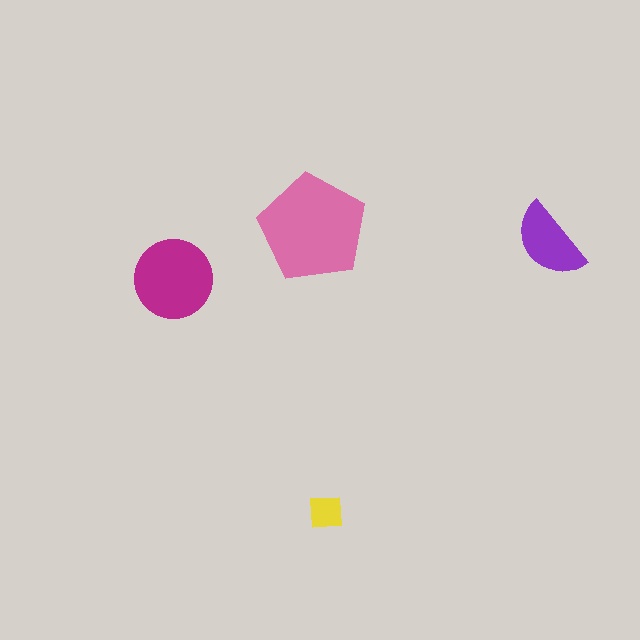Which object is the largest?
The pink pentagon.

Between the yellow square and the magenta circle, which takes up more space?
The magenta circle.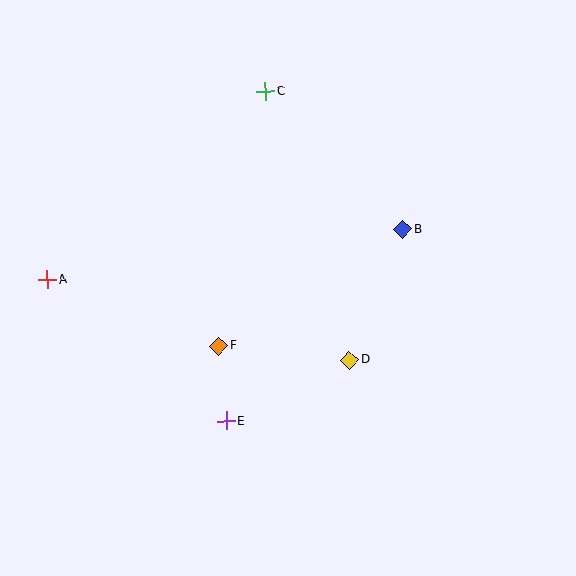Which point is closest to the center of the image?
Point F at (219, 346) is closest to the center.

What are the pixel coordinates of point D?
Point D is at (350, 360).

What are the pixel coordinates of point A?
Point A is at (47, 280).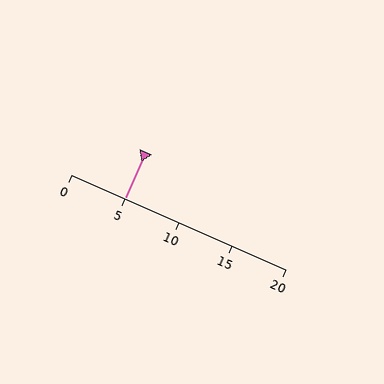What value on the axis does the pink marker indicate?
The marker indicates approximately 5.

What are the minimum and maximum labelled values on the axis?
The axis runs from 0 to 20.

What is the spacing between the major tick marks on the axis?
The major ticks are spaced 5 apart.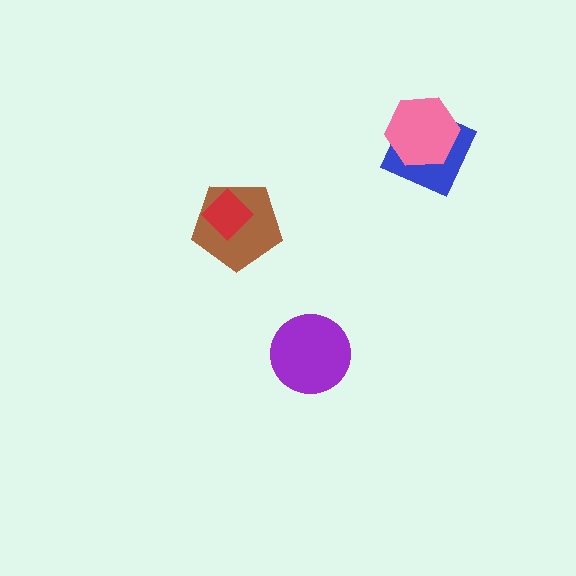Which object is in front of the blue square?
The pink hexagon is in front of the blue square.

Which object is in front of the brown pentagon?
The red diamond is in front of the brown pentagon.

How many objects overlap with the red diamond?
1 object overlaps with the red diamond.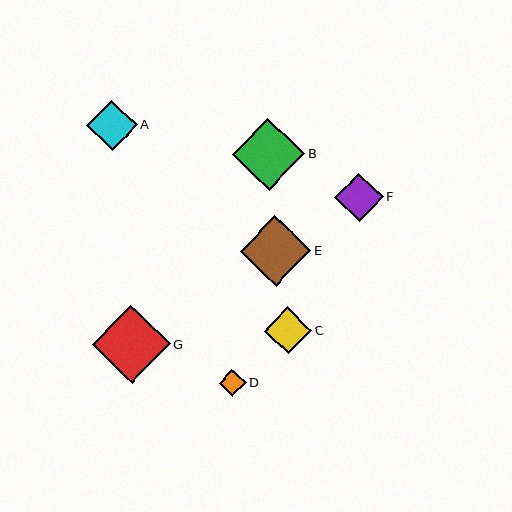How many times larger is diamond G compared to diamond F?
Diamond G is approximately 1.6 times the size of diamond F.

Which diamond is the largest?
Diamond G is the largest with a size of approximately 78 pixels.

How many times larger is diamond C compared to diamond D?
Diamond C is approximately 1.7 times the size of diamond D.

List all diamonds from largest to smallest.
From largest to smallest: G, B, E, A, F, C, D.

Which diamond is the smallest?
Diamond D is the smallest with a size of approximately 27 pixels.